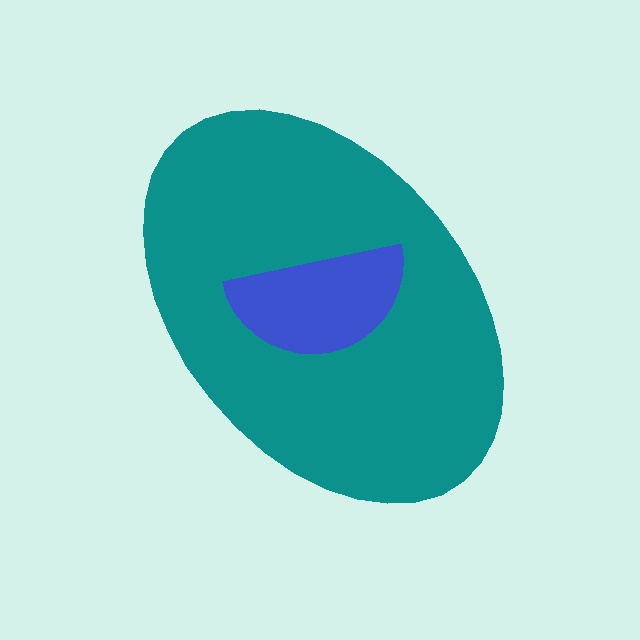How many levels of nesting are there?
2.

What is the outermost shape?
The teal ellipse.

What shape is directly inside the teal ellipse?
The blue semicircle.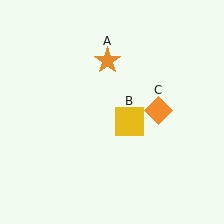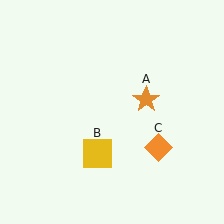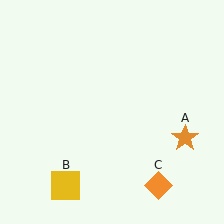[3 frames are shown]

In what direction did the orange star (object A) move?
The orange star (object A) moved down and to the right.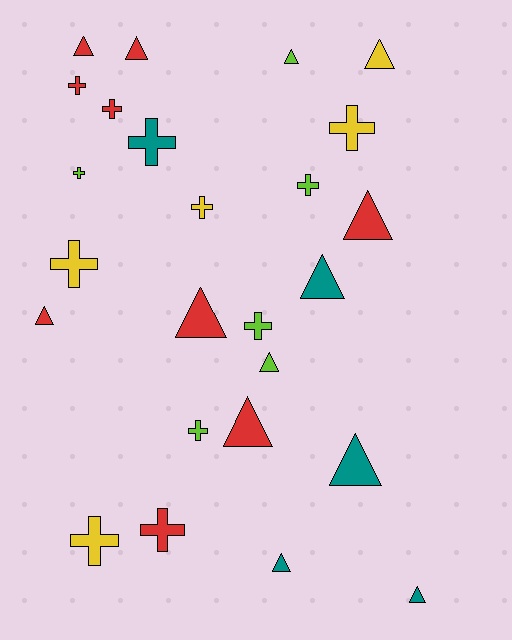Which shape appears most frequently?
Triangle, with 13 objects.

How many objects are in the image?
There are 25 objects.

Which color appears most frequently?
Red, with 9 objects.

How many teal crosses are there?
There is 1 teal cross.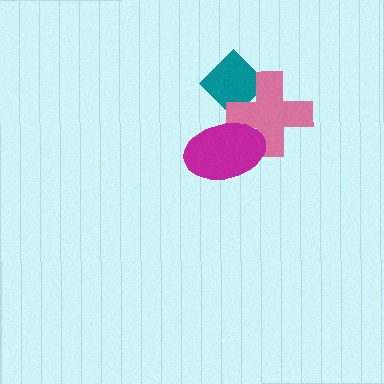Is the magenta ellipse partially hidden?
No, no other shape covers it.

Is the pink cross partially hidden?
Yes, it is partially covered by another shape.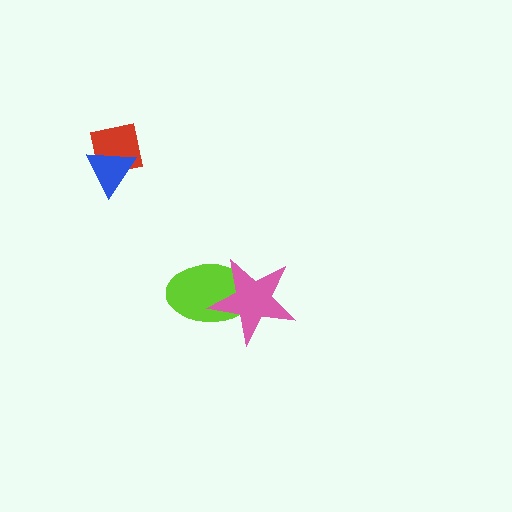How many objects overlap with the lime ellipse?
1 object overlaps with the lime ellipse.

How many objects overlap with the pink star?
1 object overlaps with the pink star.